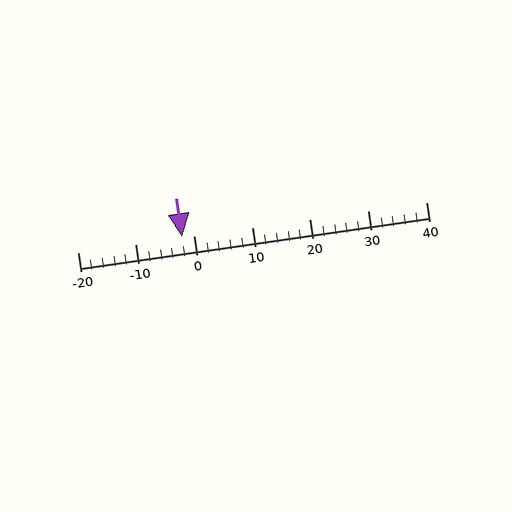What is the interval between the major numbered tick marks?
The major tick marks are spaced 10 units apart.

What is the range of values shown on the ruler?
The ruler shows values from -20 to 40.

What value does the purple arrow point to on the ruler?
The purple arrow points to approximately -2.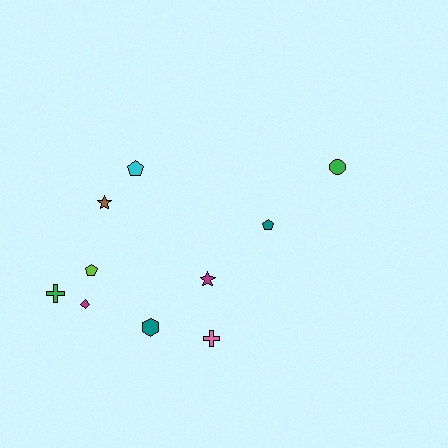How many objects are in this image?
There are 10 objects.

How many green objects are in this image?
There are 2 green objects.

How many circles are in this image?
There is 1 circle.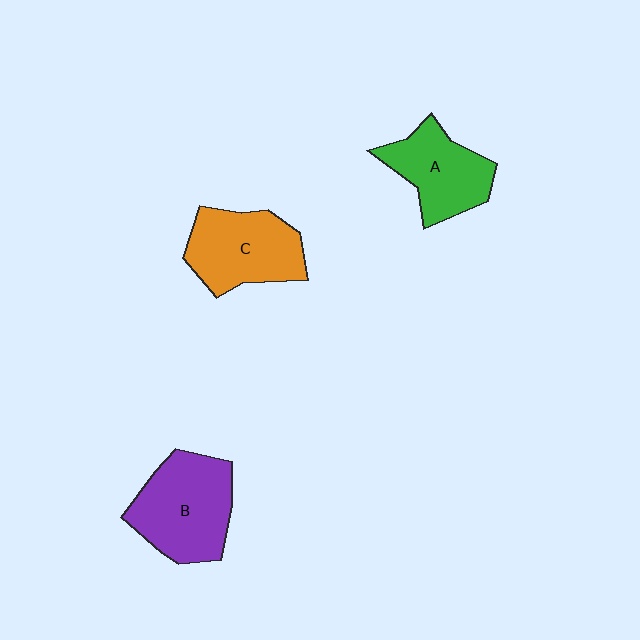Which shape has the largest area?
Shape B (purple).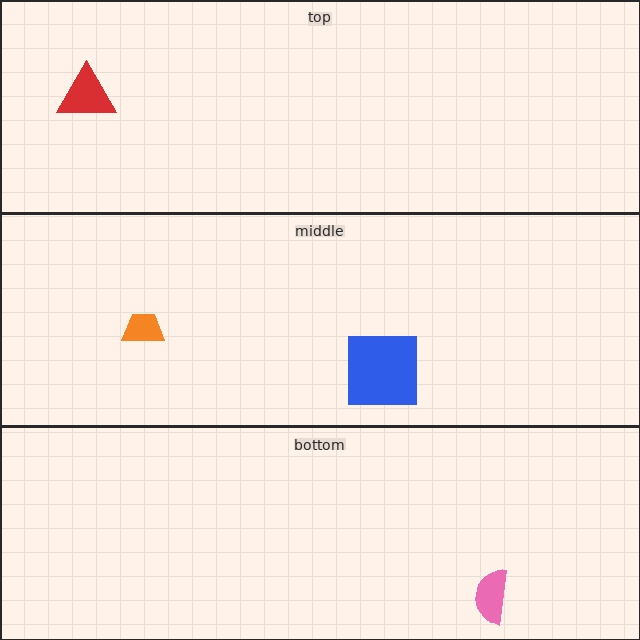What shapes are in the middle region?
The blue square, the orange trapezoid.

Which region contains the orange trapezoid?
The middle region.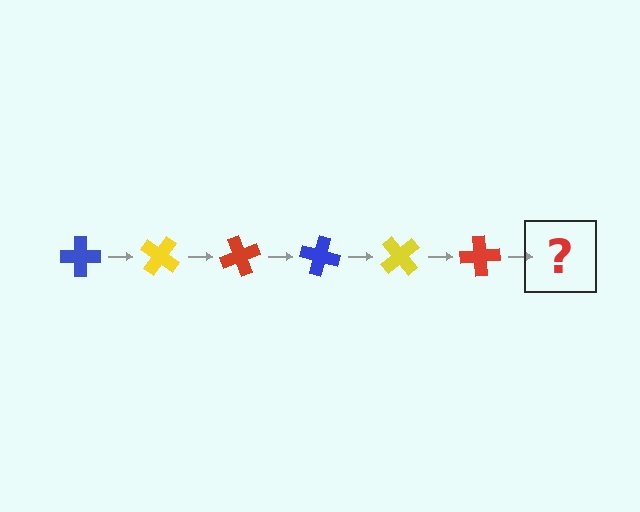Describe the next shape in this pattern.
It should be a blue cross, rotated 210 degrees from the start.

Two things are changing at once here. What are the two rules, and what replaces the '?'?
The two rules are that it rotates 35 degrees each step and the color cycles through blue, yellow, and red. The '?' should be a blue cross, rotated 210 degrees from the start.